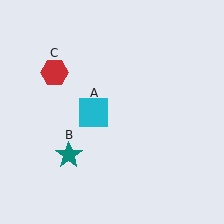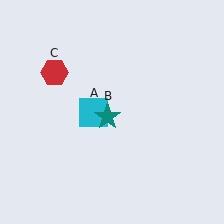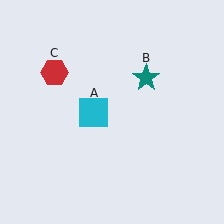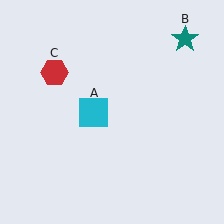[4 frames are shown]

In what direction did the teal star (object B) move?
The teal star (object B) moved up and to the right.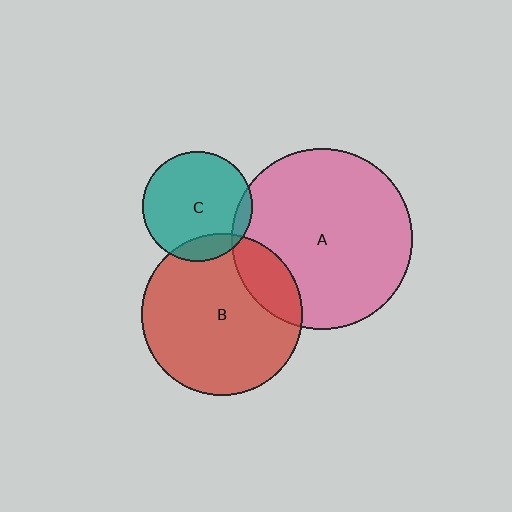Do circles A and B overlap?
Yes.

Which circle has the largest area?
Circle A (pink).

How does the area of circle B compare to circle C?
Approximately 2.2 times.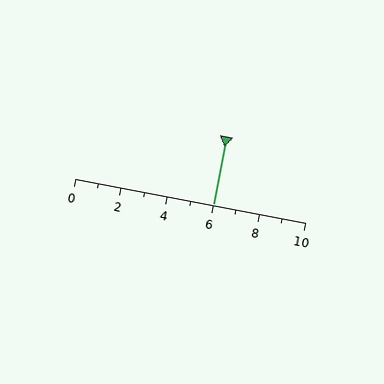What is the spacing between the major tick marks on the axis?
The major ticks are spaced 2 apart.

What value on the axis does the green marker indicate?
The marker indicates approximately 6.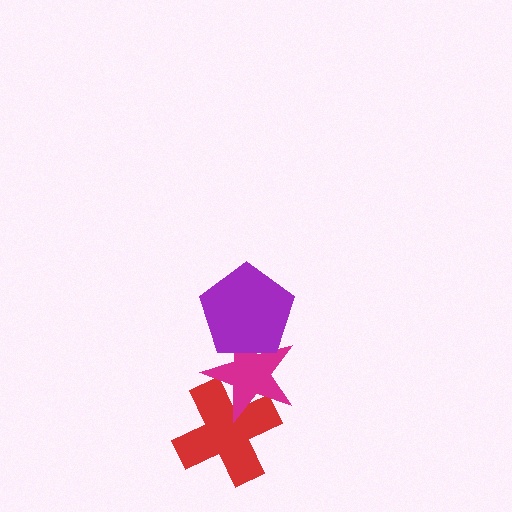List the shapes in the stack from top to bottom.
From top to bottom: the purple pentagon, the magenta star, the red cross.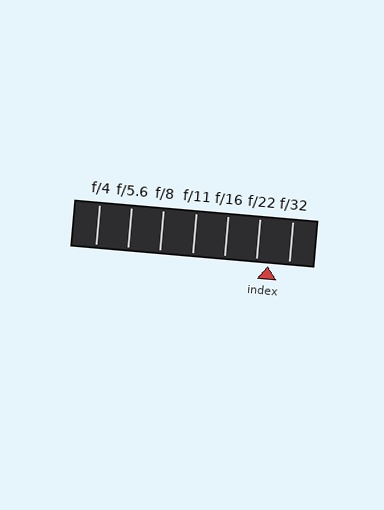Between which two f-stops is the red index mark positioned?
The index mark is between f/22 and f/32.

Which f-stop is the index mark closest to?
The index mark is closest to f/22.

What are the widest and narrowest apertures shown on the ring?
The widest aperture shown is f/4 and the narrowest is f/32.